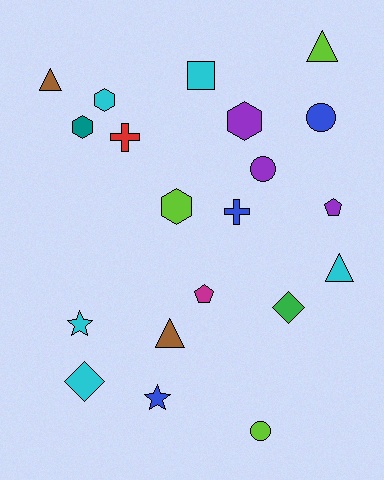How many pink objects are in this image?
There are no pink objects.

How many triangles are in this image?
There are 4 triangles.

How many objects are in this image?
There are 20 objects.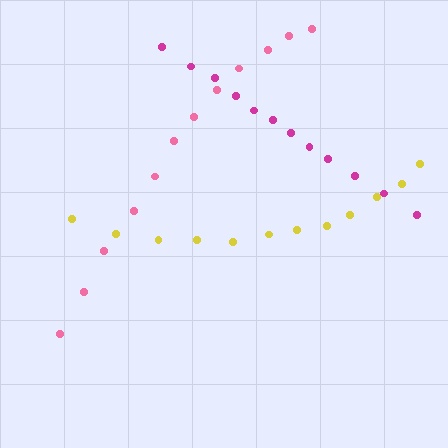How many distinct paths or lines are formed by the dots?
There are 3 distinct paths.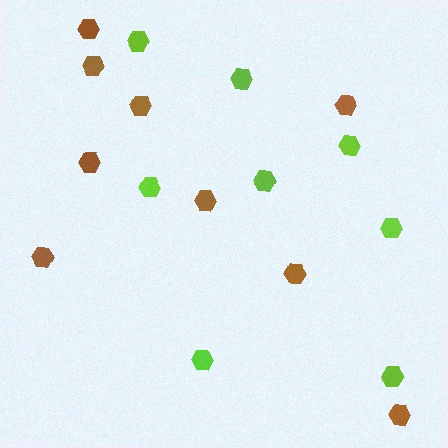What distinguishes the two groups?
There are 2 groups: one group of lime hexagons (8) and one group of brown hexagons (9).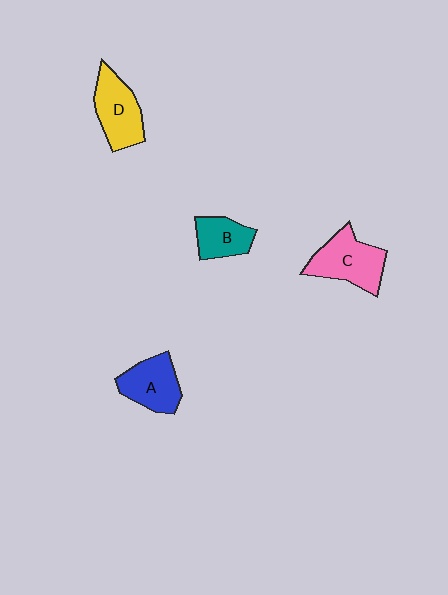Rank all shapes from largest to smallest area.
From largest to smallest: C (pink), D (yellow), A (blue), B (teal).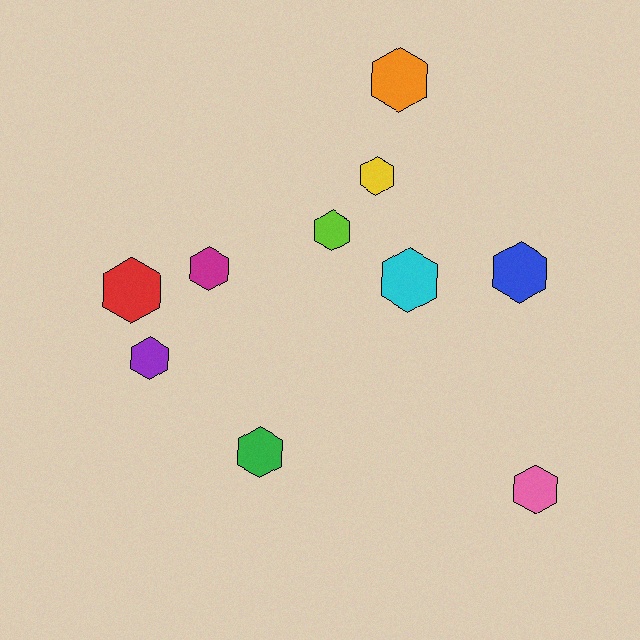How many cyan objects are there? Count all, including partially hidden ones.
There is 1 cyan object.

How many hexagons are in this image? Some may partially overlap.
There are 10 hexagons.